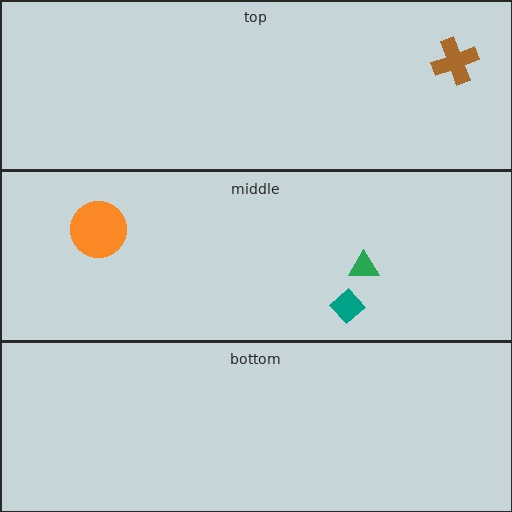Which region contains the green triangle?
The middle region.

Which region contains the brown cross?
The top region.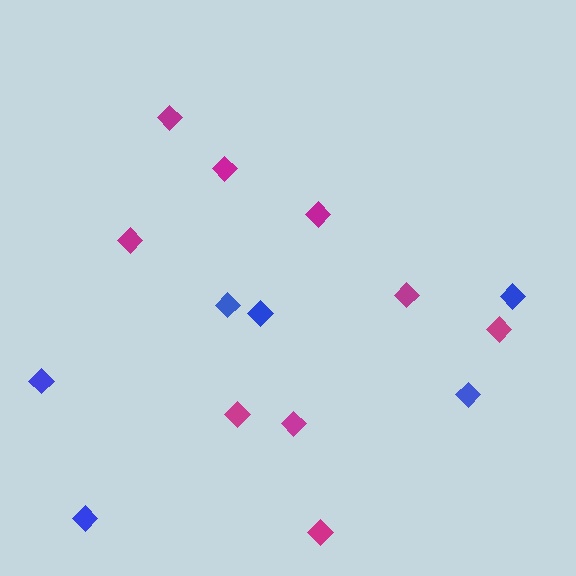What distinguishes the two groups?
There are 2 groups: one group of magenta diamonds (9) and one group of blue diamonds (6).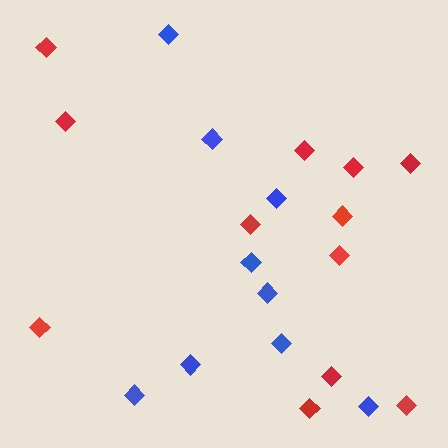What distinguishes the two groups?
There are 2 groups: one group of red diamonds (12) and one group of blue diamonds (9).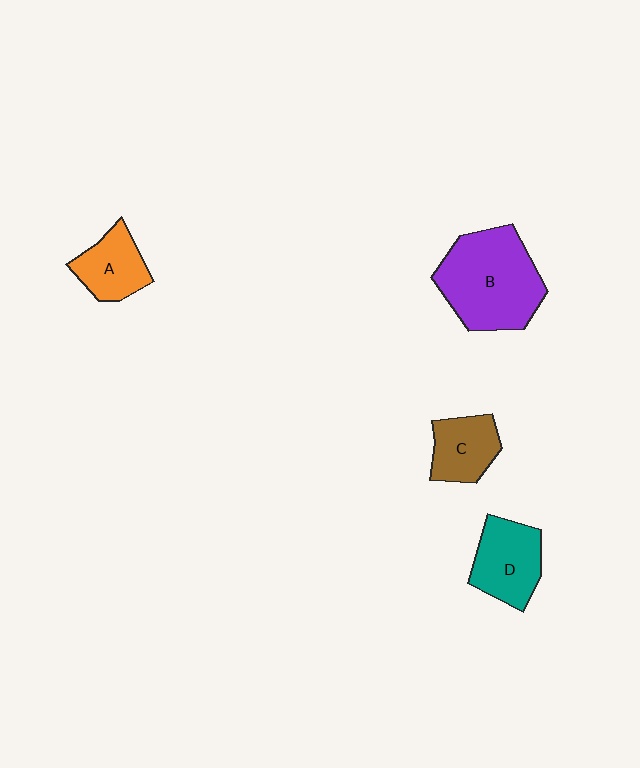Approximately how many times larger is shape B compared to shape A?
Approximately 2.1 times.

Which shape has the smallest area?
Shape C (brown).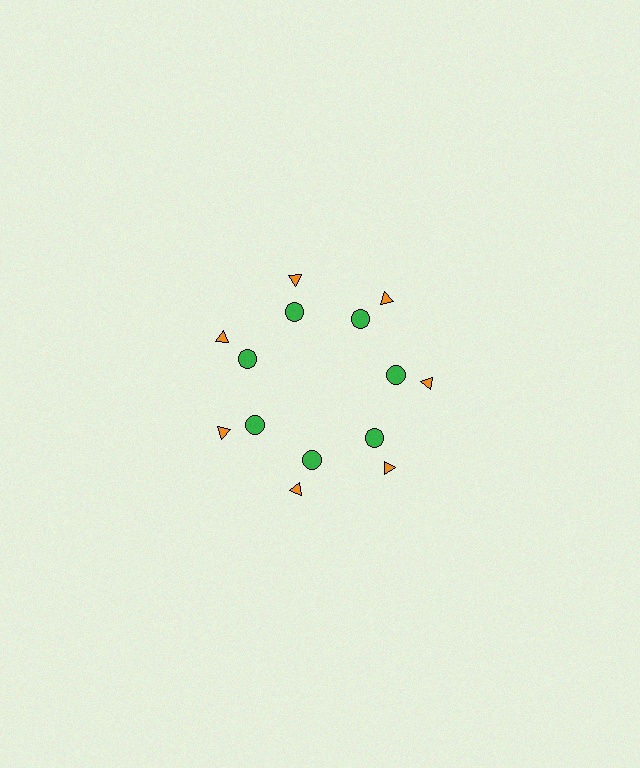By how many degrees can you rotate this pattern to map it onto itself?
The pattern maps onto itself every 51 degrees of rotation.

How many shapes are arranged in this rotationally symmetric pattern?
There are 14 shapes, arranged in 7 groups of 2.